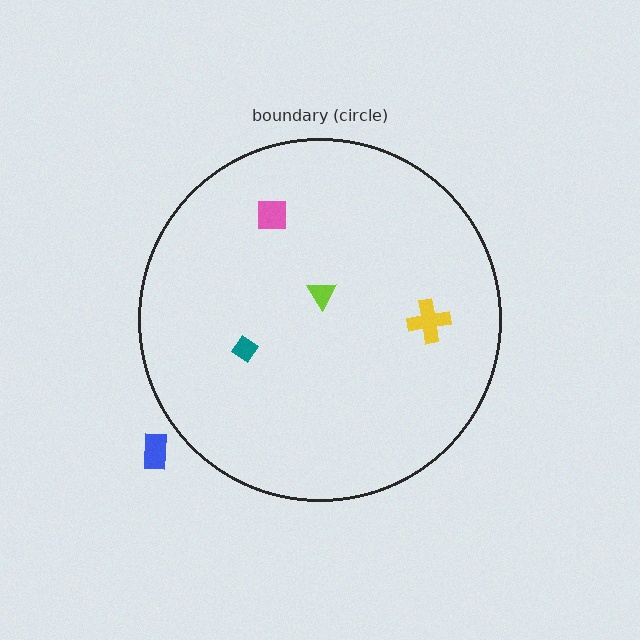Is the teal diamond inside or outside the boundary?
Inside.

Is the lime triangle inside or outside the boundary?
Inside.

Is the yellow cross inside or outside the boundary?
Inside.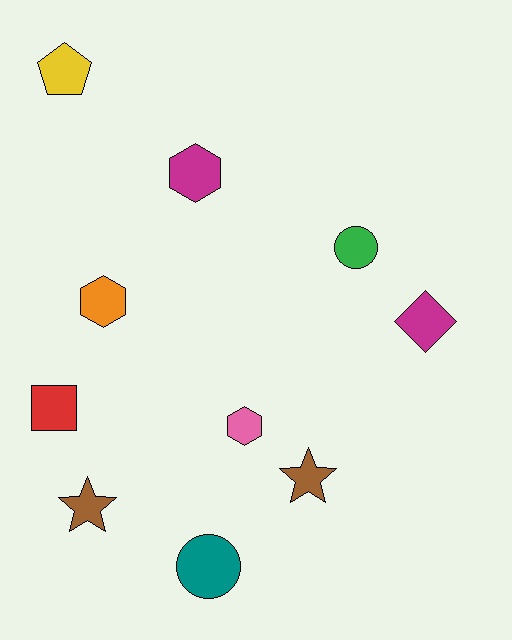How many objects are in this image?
There are 10 objects.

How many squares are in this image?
There is 1 square.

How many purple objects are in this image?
There are no purple objects.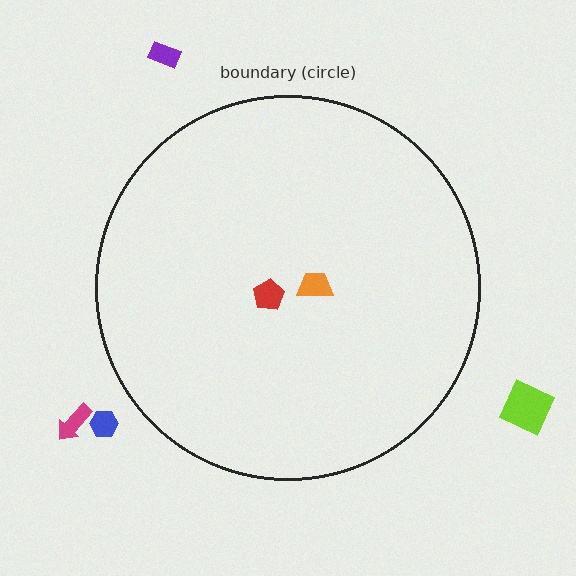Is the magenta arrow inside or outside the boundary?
Outside.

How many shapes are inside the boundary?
2 inside, 4 outside.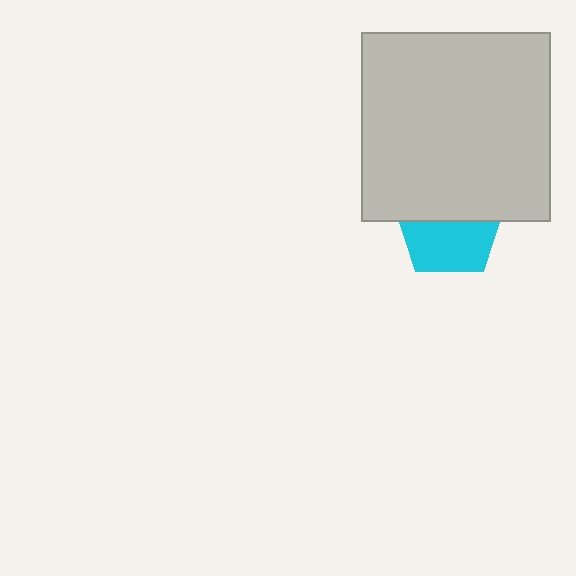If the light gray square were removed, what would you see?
You would see the complete cyan pentagon.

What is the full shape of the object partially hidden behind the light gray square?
The partially hidden object is a cyan pentagon.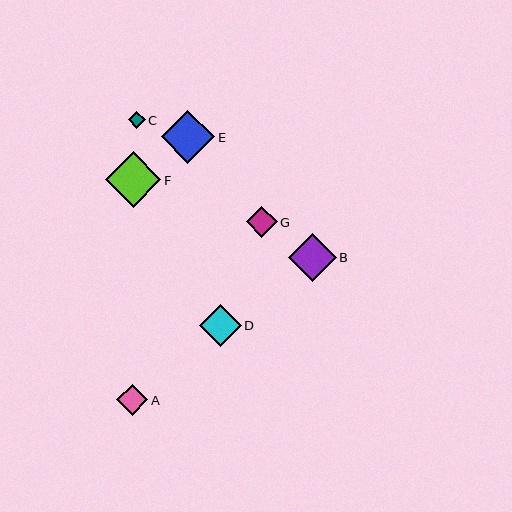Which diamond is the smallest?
Diamond C is the smallest with a size of approximately 17 pixels.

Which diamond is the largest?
Diamond F is the largest with a size of approximately 55 pixels.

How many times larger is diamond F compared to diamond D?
Diamond F is approximately 1.3 times the size of diamond D.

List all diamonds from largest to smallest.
From largest to smallest: F, E, B, D, A, G, C.